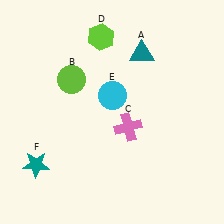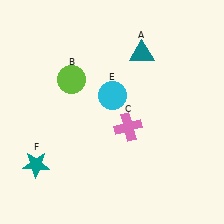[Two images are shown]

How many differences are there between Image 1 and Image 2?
There is 1 difference between the two images.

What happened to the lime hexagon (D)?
The lime hexagon (D) was removed in Image 2. It was in the top-left area of Image 1.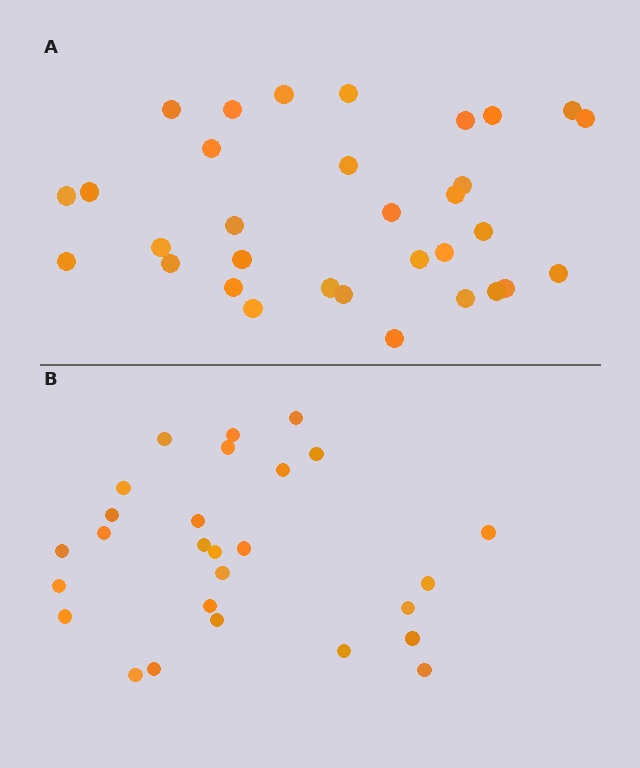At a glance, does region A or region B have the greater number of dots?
Region A (the top region) has more dots.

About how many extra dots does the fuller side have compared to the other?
Region A has about 5 more dots than region B.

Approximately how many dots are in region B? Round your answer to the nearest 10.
About 30 dots. (The exact count is 27, which rounds to 30.)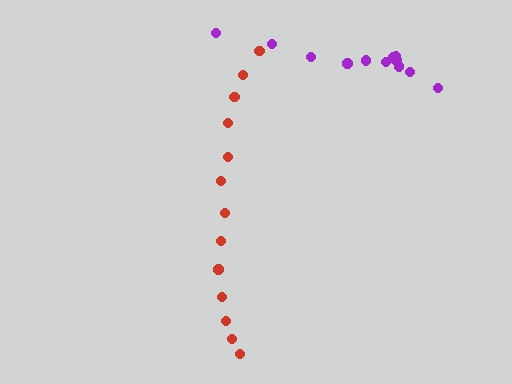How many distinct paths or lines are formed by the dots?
There are 2 distinct paths.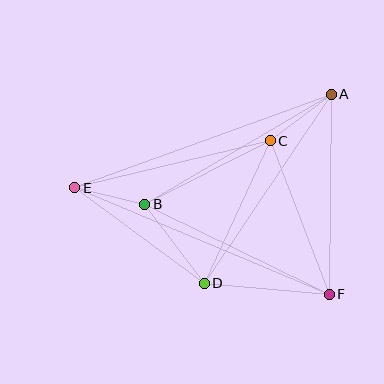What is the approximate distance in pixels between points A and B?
The distance between A and B is approximately 216 pixels.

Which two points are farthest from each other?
Points E and F are farthest from each other.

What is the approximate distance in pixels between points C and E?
The distance between C and E is approximately 201 pixels.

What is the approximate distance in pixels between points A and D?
The distance between A and D is approximately 228 pixels.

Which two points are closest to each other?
Points B and E are closest to each other.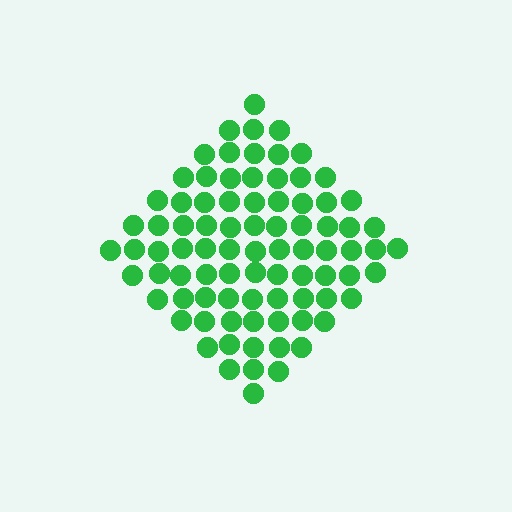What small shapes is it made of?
It is made of small circles.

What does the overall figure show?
The overall figure shows a diamond.